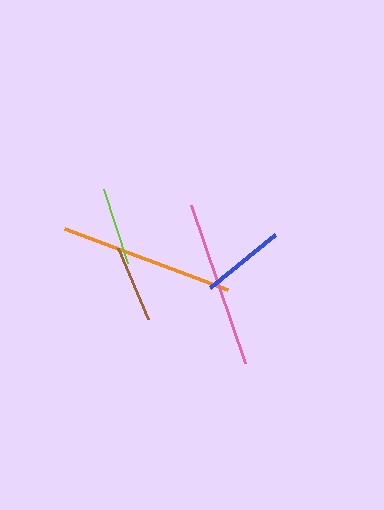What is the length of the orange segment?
The orange segment is approximately 174 pixels long.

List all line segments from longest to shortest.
From longest to shortest: orange, pink, blue, lime, brown.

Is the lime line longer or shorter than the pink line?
The pink line is longer than the lime line.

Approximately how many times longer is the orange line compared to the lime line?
The orange line is approximately 2.2 times the length of the lime line.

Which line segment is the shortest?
The brown line is the shortest at approximately 76 pixels.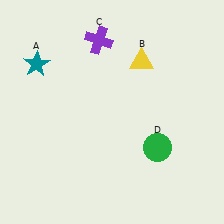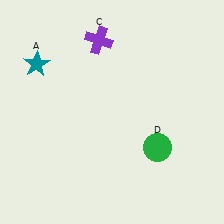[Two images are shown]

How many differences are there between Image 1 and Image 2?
There is 1 difference between the two images.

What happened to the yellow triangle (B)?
The yellow triangle (B) was removed in Image 2. It was in the top-right area of Image 1.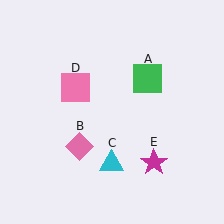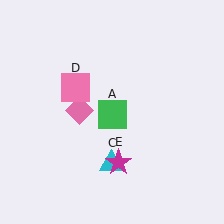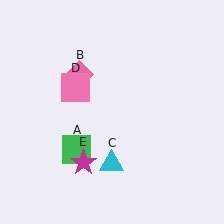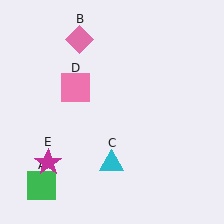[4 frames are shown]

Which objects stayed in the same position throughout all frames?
Cyan triangle (object C) and pink square (object D) remained stationary.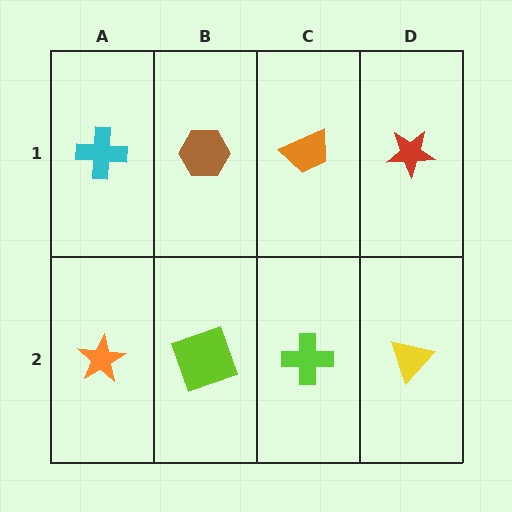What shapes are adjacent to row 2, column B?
A brown hexagon (row 1, column B), an orange star (row 2, column A), a lime cross (row 2, column C).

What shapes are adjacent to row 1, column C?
A lime cross (row 2, column C), a brown hexagon (row 1, column B), a red star (row 1, column D).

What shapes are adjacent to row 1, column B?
A lime square (row 2, column B), a cyan cross (row 1, column A), an orange trapezoid (row 1, column C).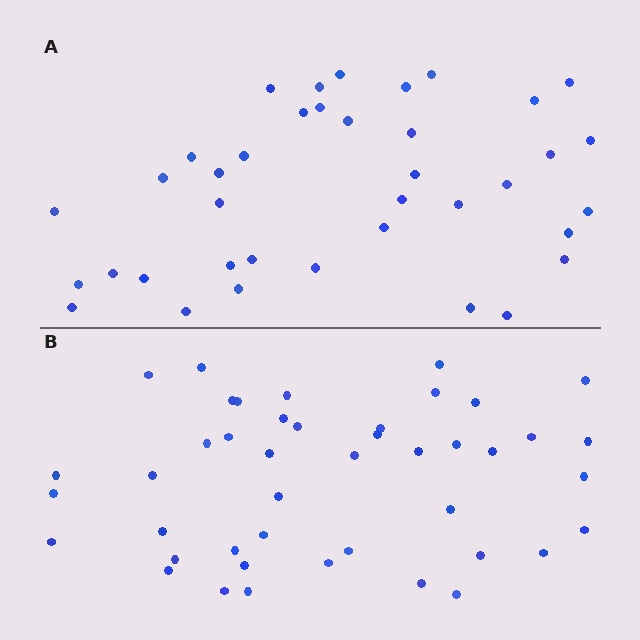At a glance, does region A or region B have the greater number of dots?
Region B (the bottom region) has more dots.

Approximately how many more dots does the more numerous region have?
Region B has about 6 more dots than region A.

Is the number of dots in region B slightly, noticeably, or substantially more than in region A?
Region B has only slightly more — the two regions are fairly close. The ratio is roughly 1.2 to 1.